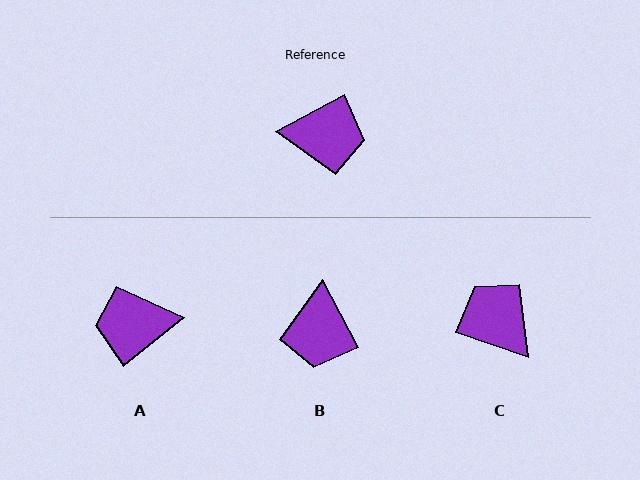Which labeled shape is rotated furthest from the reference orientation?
A, about 169 degrees away.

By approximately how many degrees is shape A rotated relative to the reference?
Approximately 169 degrees clockwise.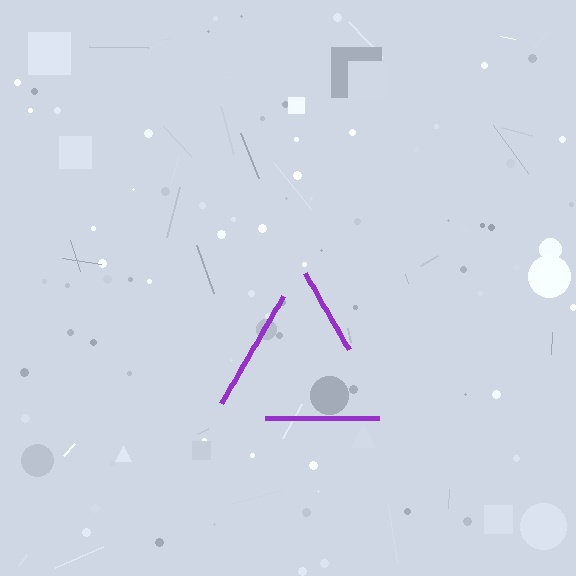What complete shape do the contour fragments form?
The contour fragments form a triangle.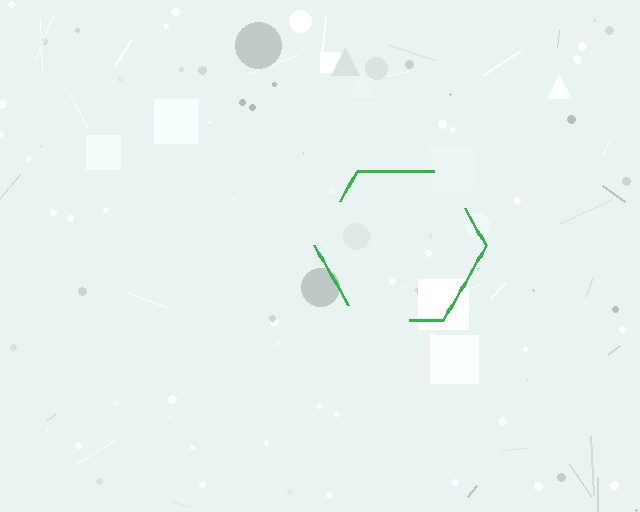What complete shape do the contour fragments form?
The contour fragments form a hexagon.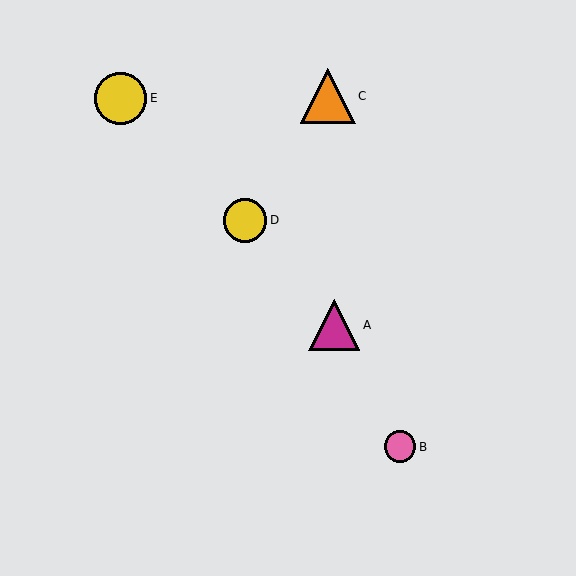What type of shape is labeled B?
Shape B is a pink circle.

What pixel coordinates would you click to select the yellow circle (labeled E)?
Click at (120, 98) to select the yellow circle E.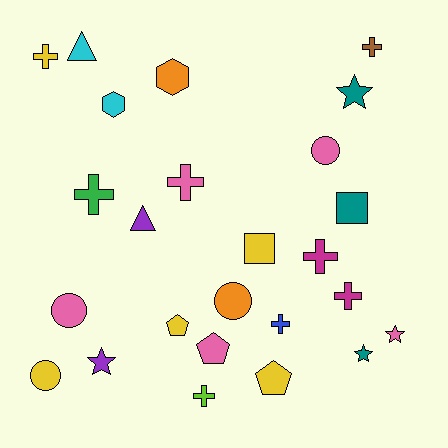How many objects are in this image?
There are 25 objects.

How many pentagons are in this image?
There are 3 pentagons.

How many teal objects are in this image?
There are 3 teal objects.